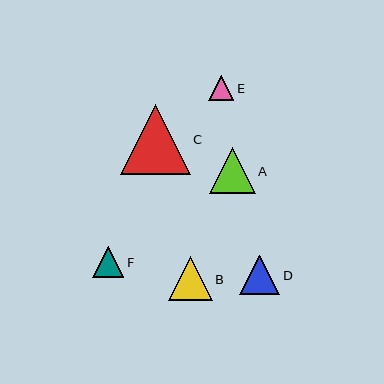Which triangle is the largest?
Triangle C is the largest with a size of approximately 70 pixels.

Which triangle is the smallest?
Triangle E is the smallest with a size of approximately 25 pixels.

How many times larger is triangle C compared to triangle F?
Triangle C is approximately 2.3 times the size of triangle F.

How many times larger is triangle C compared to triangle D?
Triangle C is approximately 1.7 times the size of triangle D.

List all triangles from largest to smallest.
From largest to smallest: C, A, B, D, F, E.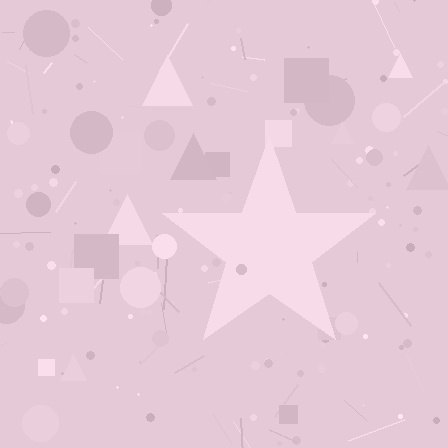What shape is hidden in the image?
A star is hidden in the image.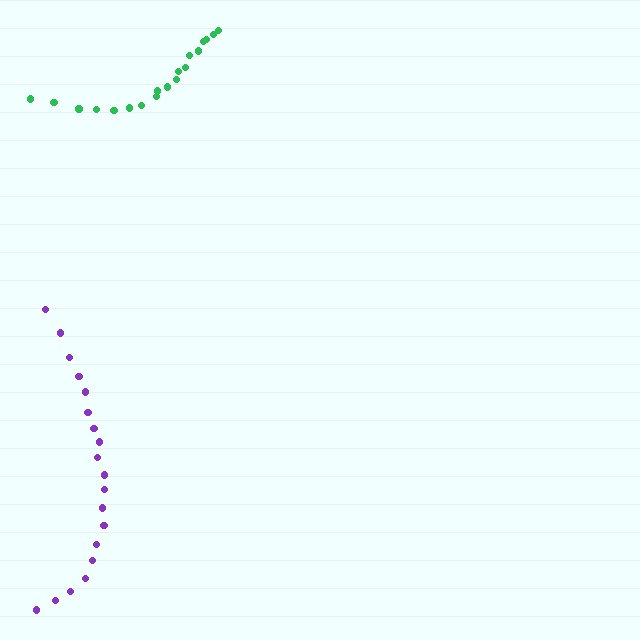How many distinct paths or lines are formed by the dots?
There are 2 distinct paths.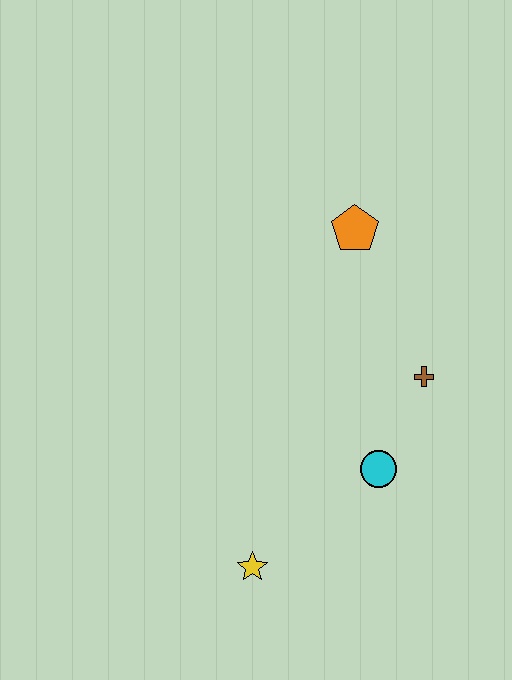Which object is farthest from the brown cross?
The yellow star is farthest from the brown cross.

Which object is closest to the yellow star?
The cyan circle is closest to the yellow star.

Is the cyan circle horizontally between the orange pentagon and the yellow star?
No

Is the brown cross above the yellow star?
Yes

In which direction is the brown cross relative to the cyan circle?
The brown cross is above the cyan circle.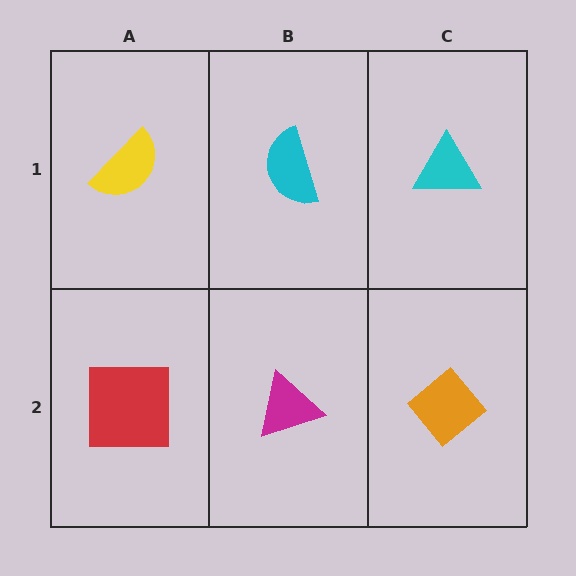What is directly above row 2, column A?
A yellow semicircle.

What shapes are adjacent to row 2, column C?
A cyan triangle (row 1, column C), a magenta triangle (row 2, column B).